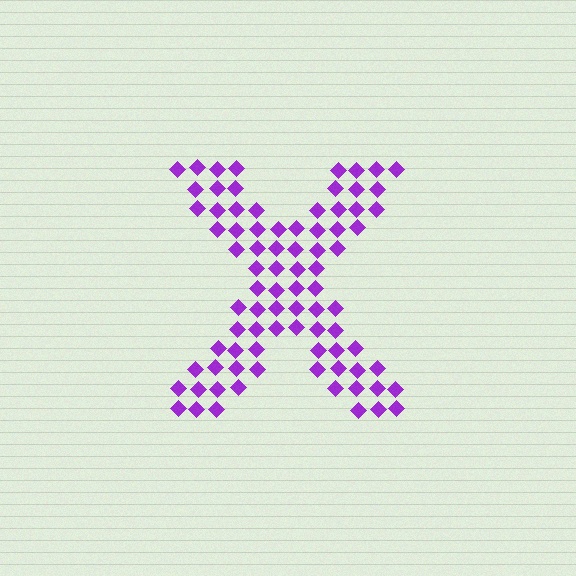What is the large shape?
The large shape is the letter X.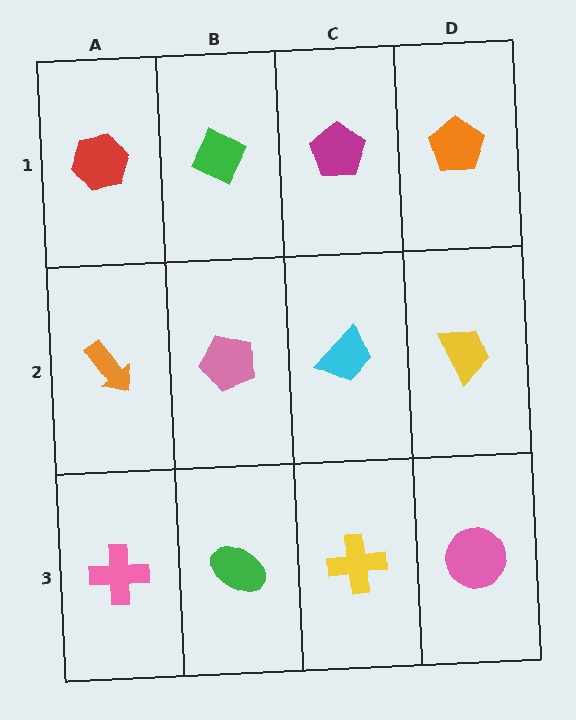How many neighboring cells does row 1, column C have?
3.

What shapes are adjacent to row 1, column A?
An orange arrow (row 2, column A), a green diamond (row 1, column B).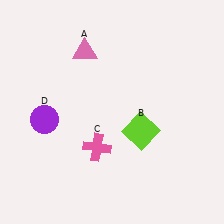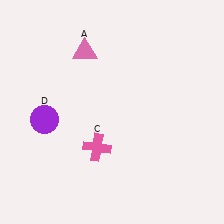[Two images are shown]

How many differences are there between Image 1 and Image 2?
There is 1 difference between the two images.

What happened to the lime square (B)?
The lime square (B) was removed in Image 2. It was in the bottom-right area of Image 1.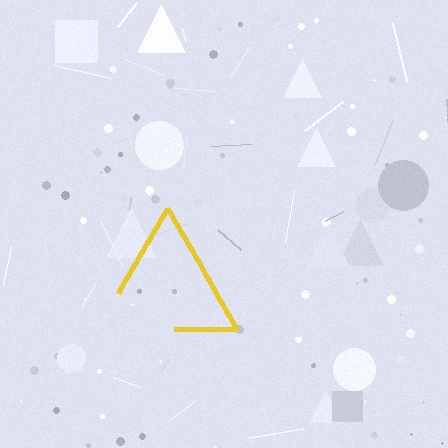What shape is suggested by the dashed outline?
The dashed outline suggests a triangle.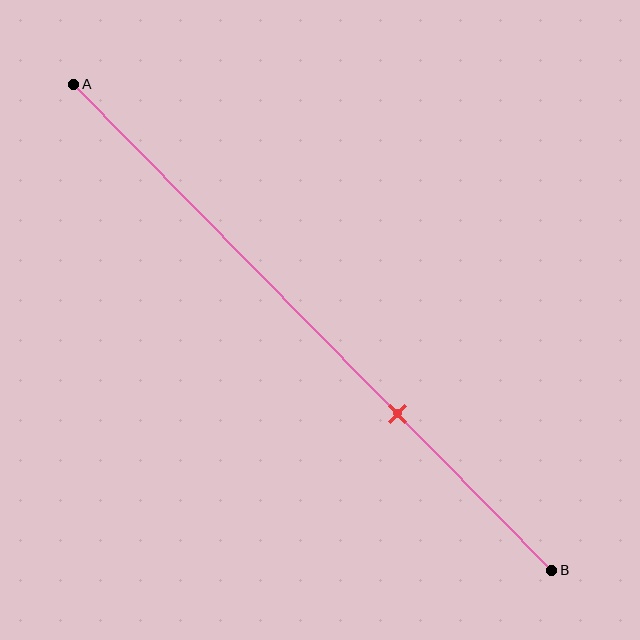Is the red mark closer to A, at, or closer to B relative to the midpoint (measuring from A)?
The red mark is closer to point B than the midpoint of segment AB.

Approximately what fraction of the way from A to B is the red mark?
The red mark is approximately 70% of the way from A to B.